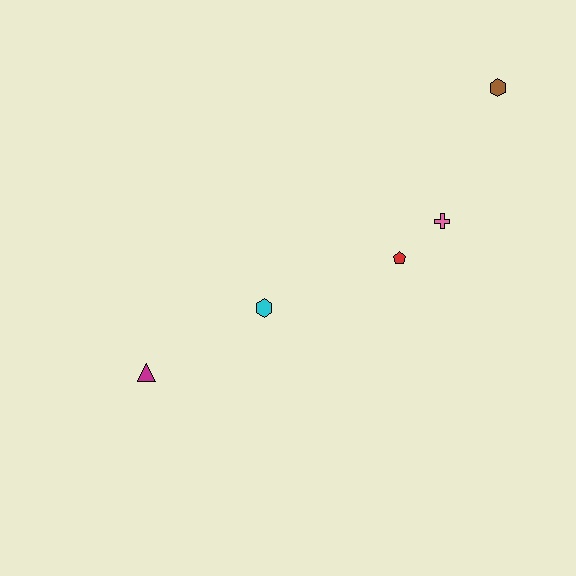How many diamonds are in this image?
There are no diamonds.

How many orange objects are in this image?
There are no orange objects.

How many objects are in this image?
There are 5 objects.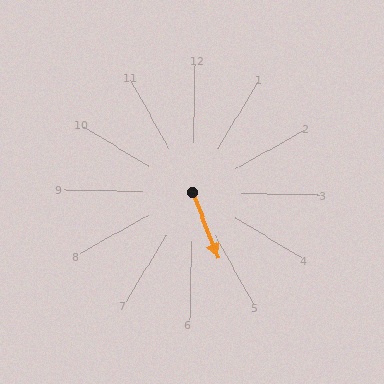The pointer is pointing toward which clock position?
Roughly 5 o'clock.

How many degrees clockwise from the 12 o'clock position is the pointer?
Approximately 158 degrees.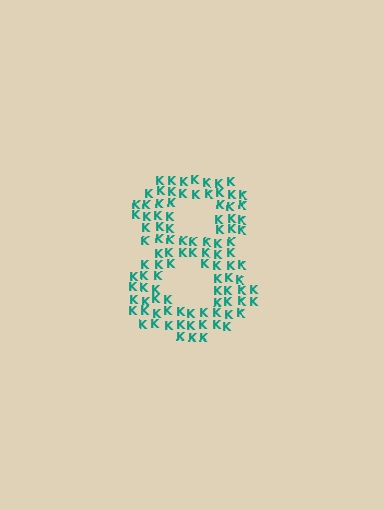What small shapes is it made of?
It is made of small letter K's.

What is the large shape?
The large shape is the digit 8.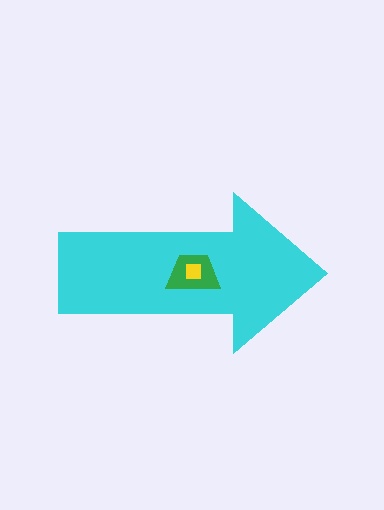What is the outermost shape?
The cyan arrow.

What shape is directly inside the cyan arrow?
The green trapezoid.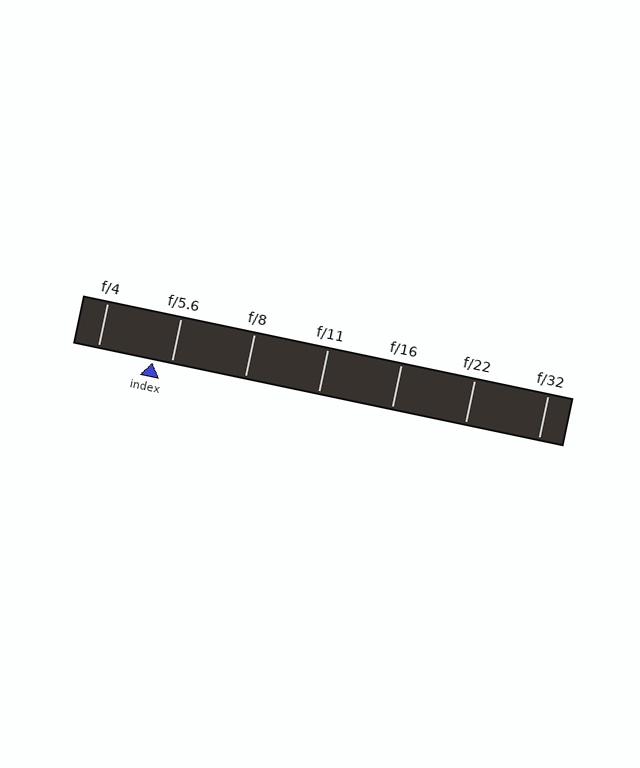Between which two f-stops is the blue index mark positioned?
The index mark is between f/4 and f/5.6.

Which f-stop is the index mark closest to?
The index mark is closest to f/5.6.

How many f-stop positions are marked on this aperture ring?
There are 7 f-stop positions marked.